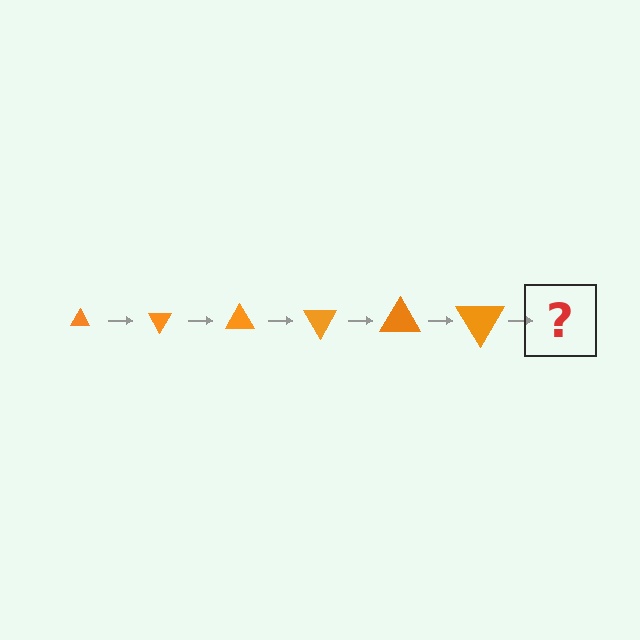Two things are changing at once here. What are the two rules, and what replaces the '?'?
The two rules are that the triangle grows larger each step and it rotates 60 degrees each step. The '?' should be a triangle, larger than the previous one and rotated 360 degrees from the start.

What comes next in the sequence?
The next element should be a triangle, larger than the previous one and rotated 360 degrees from the start.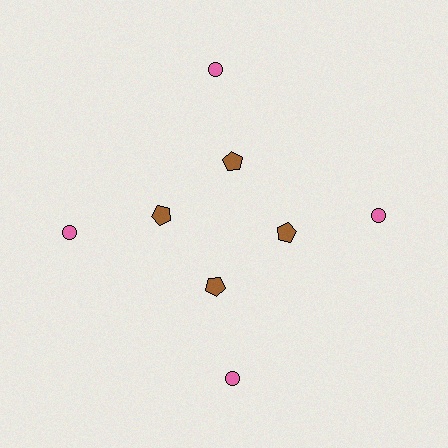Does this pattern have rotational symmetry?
Yes, this pattern has 4-fold rotational symmetry. It looks the same after rotating 90 degrees around the center.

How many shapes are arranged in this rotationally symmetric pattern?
There are 8 shapes, arranged in 4 groups of 2.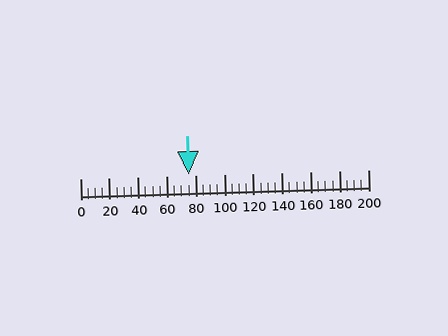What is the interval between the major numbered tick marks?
The major tick marks are spaced 20 units apart.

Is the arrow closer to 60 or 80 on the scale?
The arrow is closer to 80.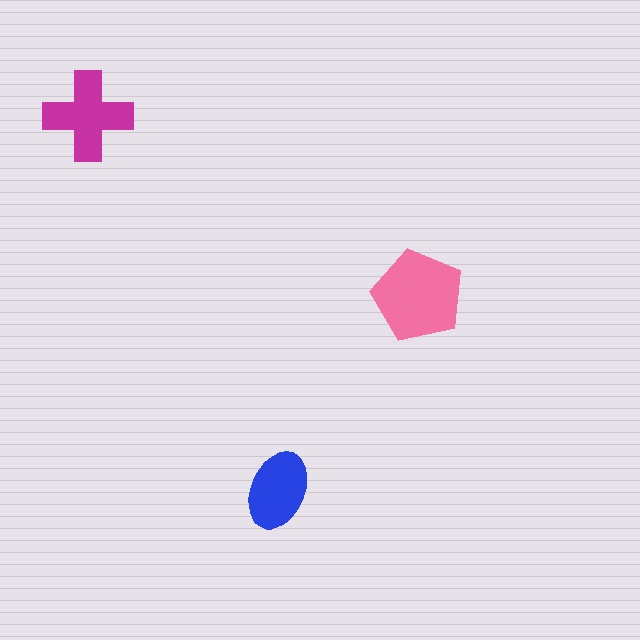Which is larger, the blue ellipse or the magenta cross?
The magenta cross.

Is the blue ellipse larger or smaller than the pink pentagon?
Smaller.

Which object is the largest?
The pink pentagon.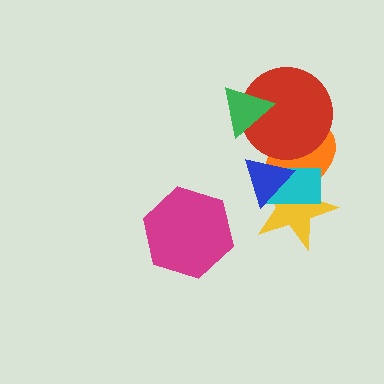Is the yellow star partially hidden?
Yes, it is partially covered by another shape.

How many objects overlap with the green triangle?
1 object overlaps with the green triangle.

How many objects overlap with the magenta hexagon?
0 objects overlap with the magenta hexagon.